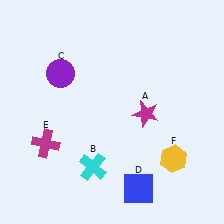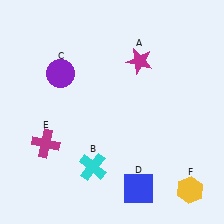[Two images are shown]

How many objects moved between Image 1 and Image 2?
2 objects moved between the two images.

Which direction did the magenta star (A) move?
The magenta star (A) moved up.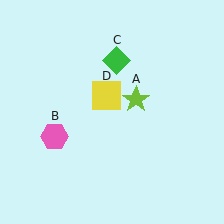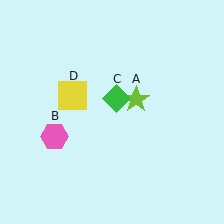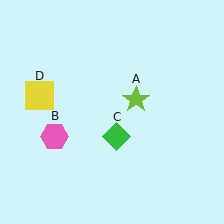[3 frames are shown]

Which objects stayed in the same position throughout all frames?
Lime star (object A) and pink hexagon (object B) remained stationary.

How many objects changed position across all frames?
2 objects changed position: green diamond (object C), yellow square (object D).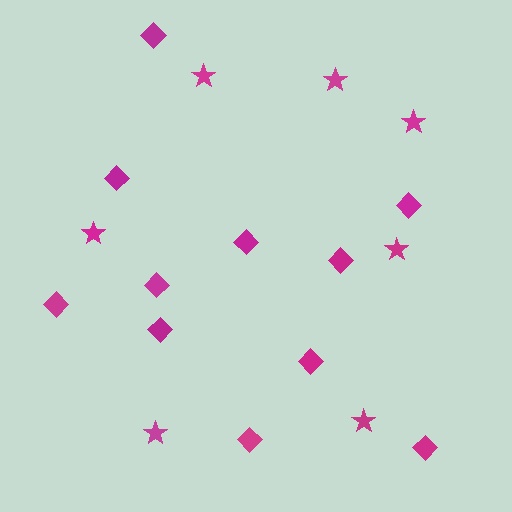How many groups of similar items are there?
There are 2 groups: one group of stars (7) and one group of diamonds (11).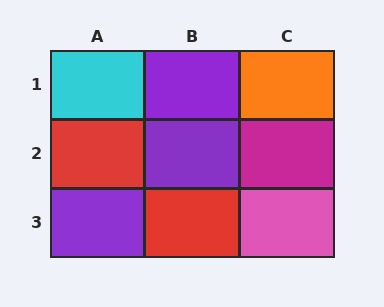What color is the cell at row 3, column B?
Red.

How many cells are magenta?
1 cell is magenta.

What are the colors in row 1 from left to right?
Cyan, purple, orange.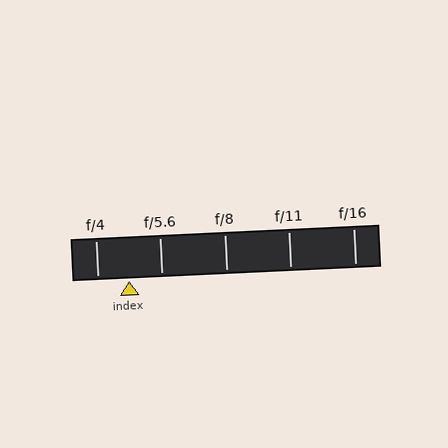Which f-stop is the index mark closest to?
The index mark is closest to f/4.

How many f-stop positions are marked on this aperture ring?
There are 5 f-stop positions marked.